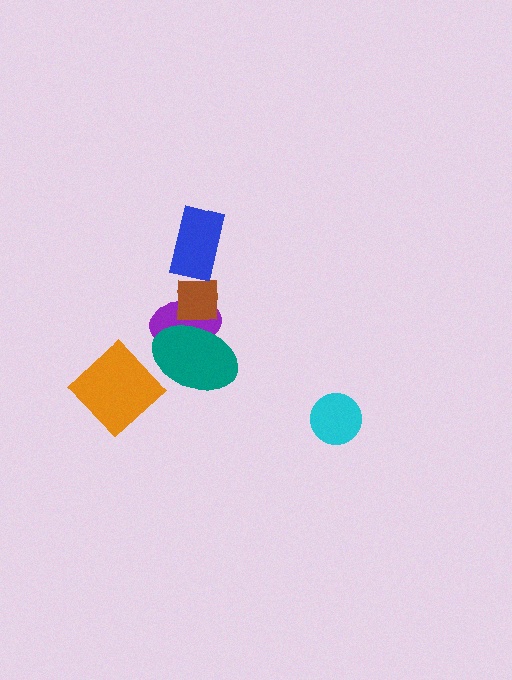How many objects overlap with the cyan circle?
0 objects overlap with the cyan circle.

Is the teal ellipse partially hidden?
No, no other shape covers it.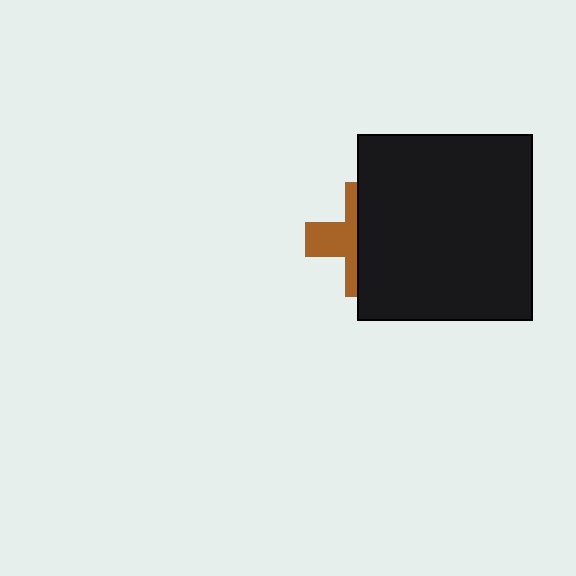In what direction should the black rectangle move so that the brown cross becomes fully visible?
The black rectangle should move right. That is the shortest direction to clear the overlap and leave the brown cross fully visible.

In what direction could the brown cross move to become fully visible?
The brown cross could move left. That would shift it out from behind the black rectangle entirely.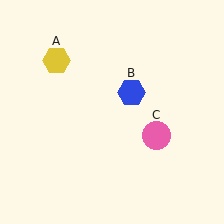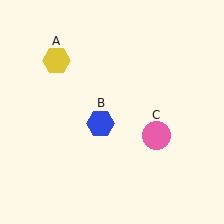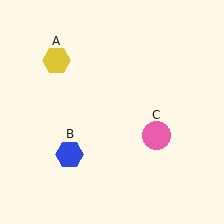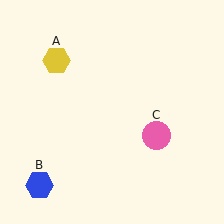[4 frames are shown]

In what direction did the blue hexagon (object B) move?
The blue hexagon (object B) moved down and to the left.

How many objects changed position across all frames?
1 object changed position: blue hexagon (object B).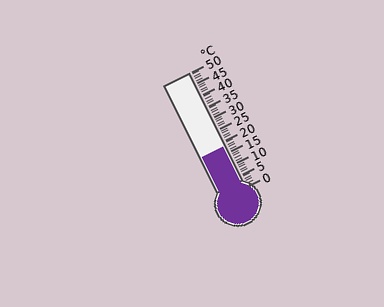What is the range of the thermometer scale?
The thermometer scale ranges from 0°C to 50°C.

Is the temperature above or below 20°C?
The temperature is below 20°C.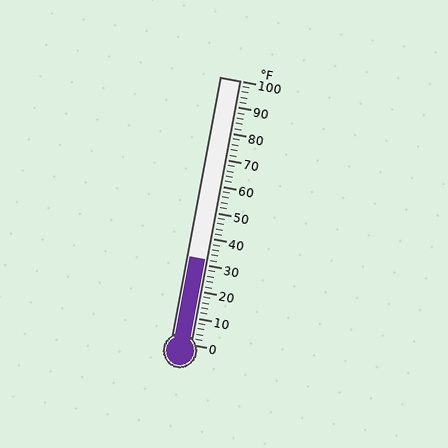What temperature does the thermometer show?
The thermometer shows approximately 32°F.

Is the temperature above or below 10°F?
The temperature is above 10°F.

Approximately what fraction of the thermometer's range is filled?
The thermometer is filled to approximately 30% of its range.